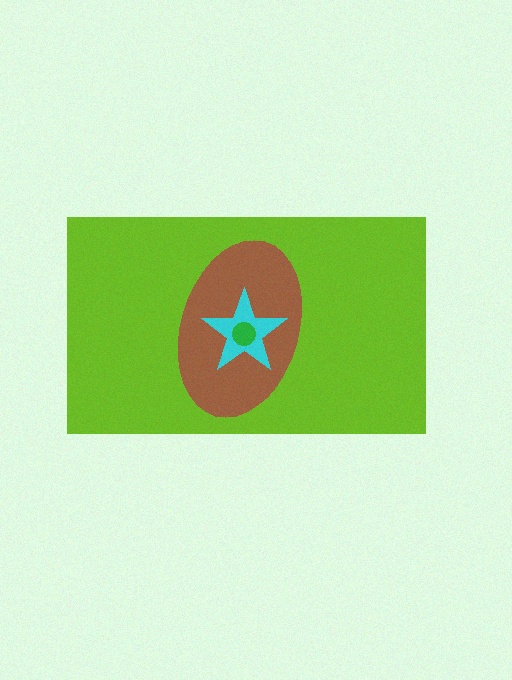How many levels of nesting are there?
4.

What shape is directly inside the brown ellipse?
The cyan star.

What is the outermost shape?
The lime rectangle.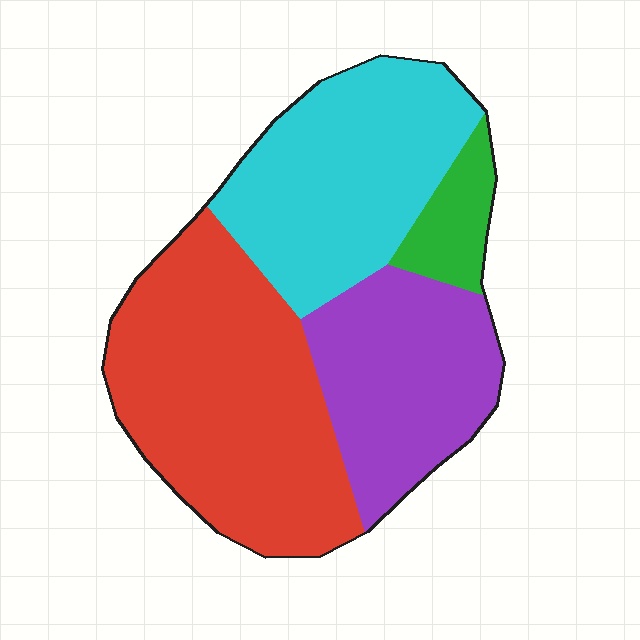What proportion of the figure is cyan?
Cyan takes up about one third (1/3) of the figure.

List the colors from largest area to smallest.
From largest to smallest: red, cyan, purple, green.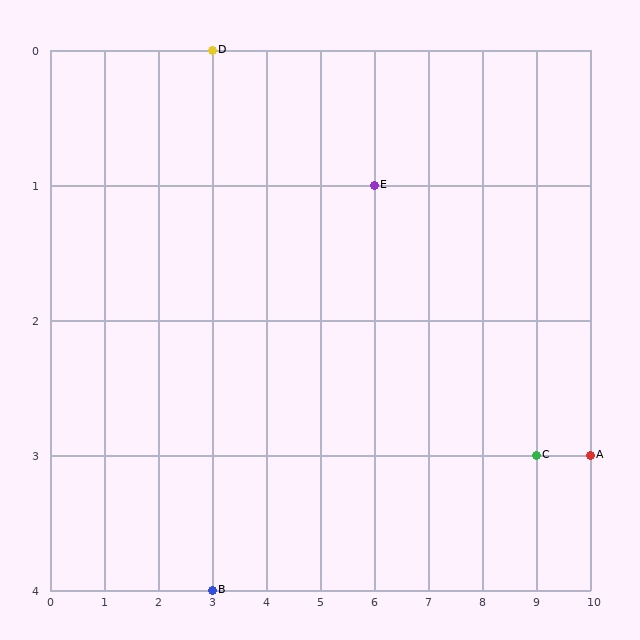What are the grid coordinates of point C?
Point C is at grid coordinates (9, 3).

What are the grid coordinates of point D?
Point D is at grid coordinates (3, 0).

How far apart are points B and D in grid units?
Points B and D are 4 rows apart.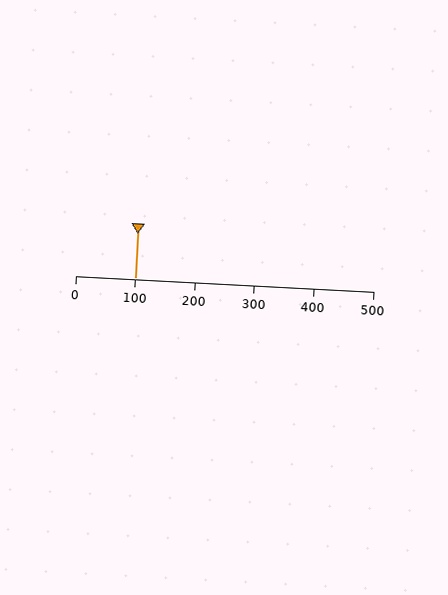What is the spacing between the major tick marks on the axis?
The major ticks are spaced 100 apart.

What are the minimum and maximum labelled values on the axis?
The axis runs from 0 to 500.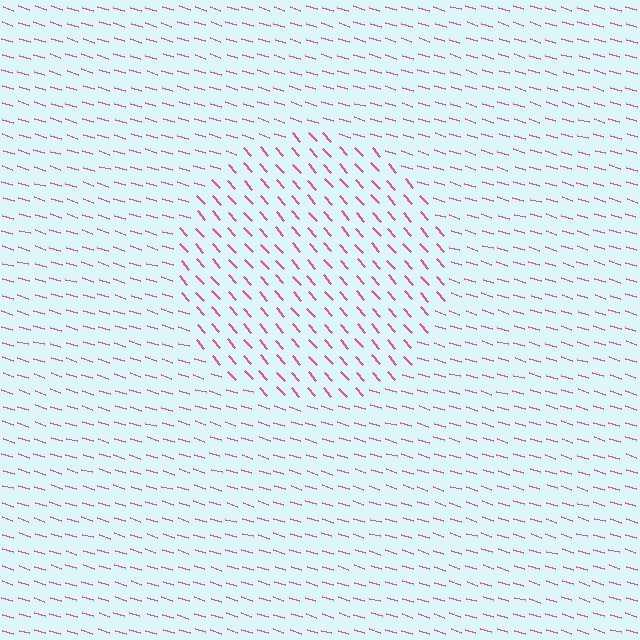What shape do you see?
I see a circle.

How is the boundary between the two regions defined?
The boundary is defined purely by a change in line orientation (approximately 32 degrees difference). All lines are the same color and thickness.